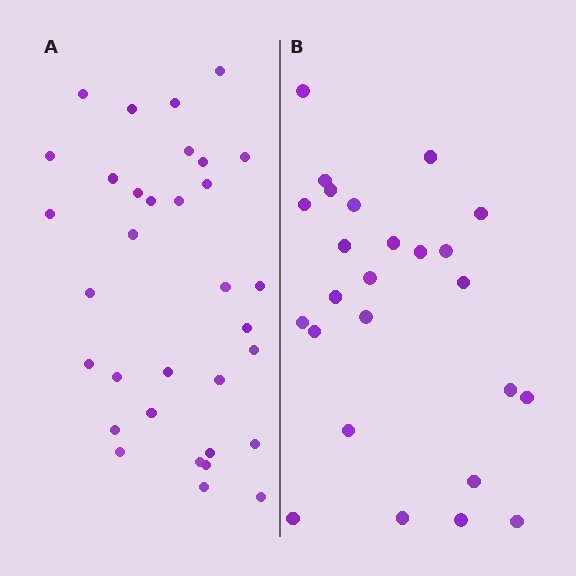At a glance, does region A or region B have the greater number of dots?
Region A (the left region) has more dots.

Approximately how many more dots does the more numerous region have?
Region A has roughly 8 or so more dots than region B.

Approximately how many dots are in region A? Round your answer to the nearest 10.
About 30 dots. (The exact count is 33, which rounds to 30.)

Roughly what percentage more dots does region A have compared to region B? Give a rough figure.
About 30% more.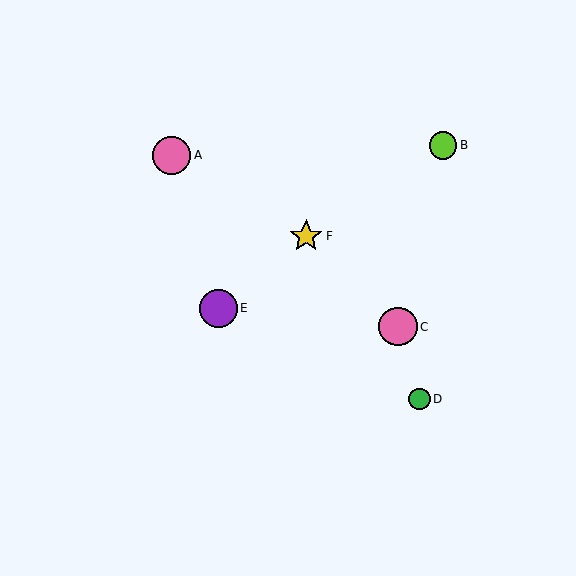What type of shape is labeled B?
Shape B is a lime circle.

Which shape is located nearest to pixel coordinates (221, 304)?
The purple circle (labeled E) at (218, 308) is nearest to that location.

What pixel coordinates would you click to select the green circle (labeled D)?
Click at (420, 399) to select the green circle D.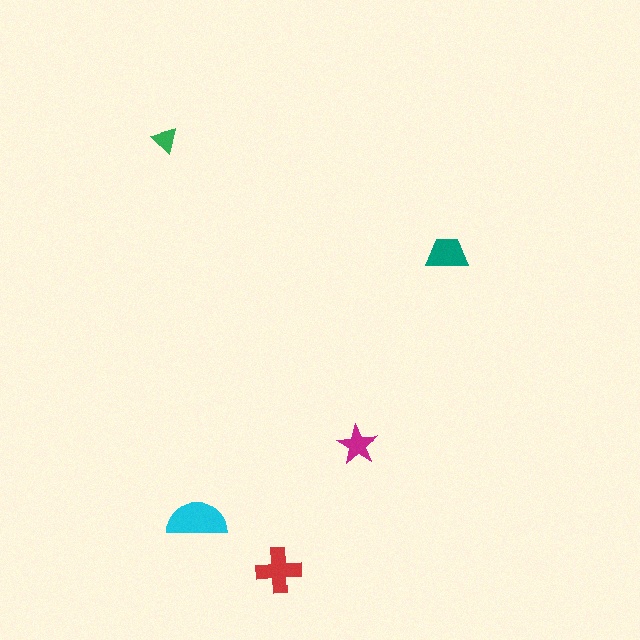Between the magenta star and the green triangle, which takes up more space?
The magenta star.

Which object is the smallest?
The green triangle.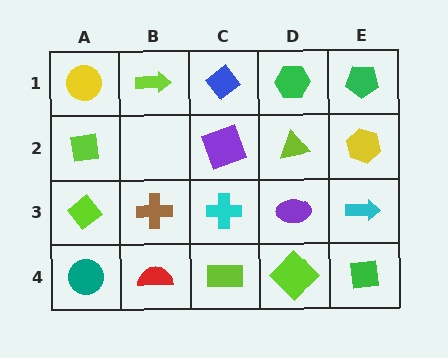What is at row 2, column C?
A purple square.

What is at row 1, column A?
A yellow circle.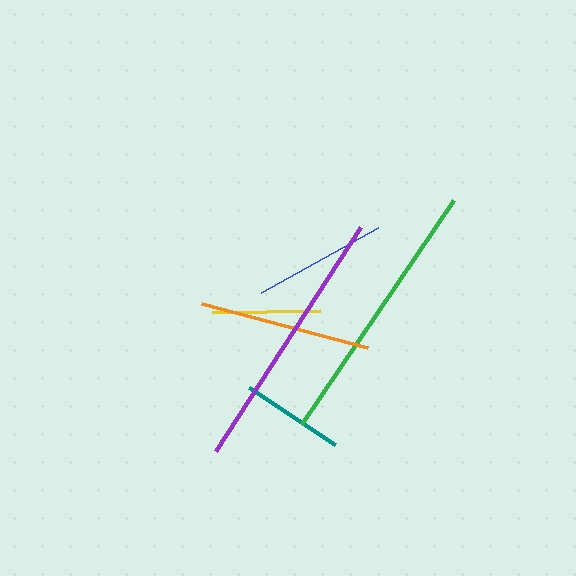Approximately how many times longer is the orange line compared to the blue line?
The orange line is approximately 1.3 times the length of the blue line.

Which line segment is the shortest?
The teal line is the shortest at approximately 103 pixels.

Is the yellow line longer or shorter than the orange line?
The orange line is longer than the yellow line.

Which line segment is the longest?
The green line is the longest at approximately 271 pixels.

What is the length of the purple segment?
The purple segment is approximately 267 pixels long.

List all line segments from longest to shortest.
From longest to shortest: green, purple, orange, blue, yellow, teal.